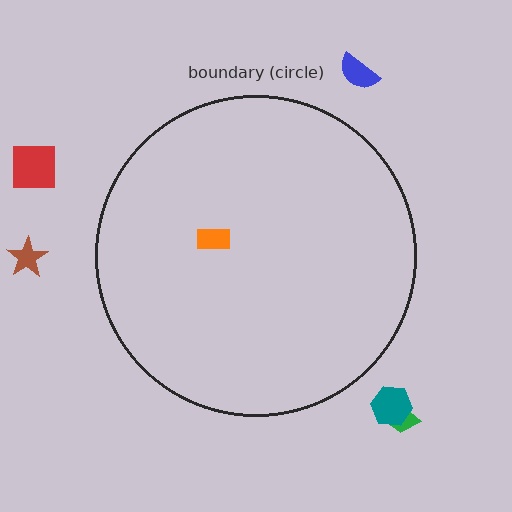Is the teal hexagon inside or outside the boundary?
Outside.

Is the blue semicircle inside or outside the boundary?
Outside.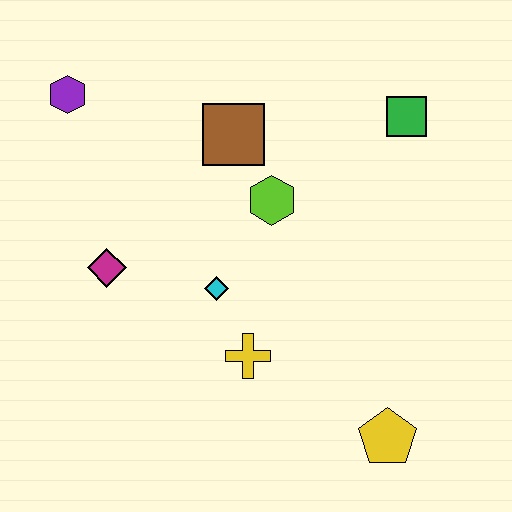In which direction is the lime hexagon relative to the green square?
The lime hexagon is to the left of the green square.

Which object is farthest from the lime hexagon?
The yellow pentagon is farthest from the lime hexagon.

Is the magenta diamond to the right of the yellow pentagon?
No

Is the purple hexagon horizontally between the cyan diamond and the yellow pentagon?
No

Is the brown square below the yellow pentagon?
No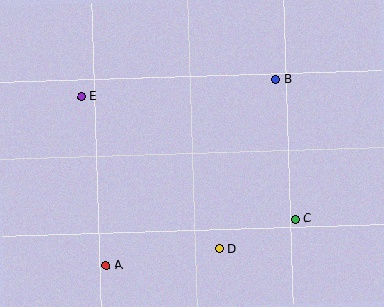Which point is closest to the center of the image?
Point D at (219, 249) is closest to the center.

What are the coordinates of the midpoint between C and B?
The midpoint between C and B is at (286, 149).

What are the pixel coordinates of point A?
Point A is at (106, 265).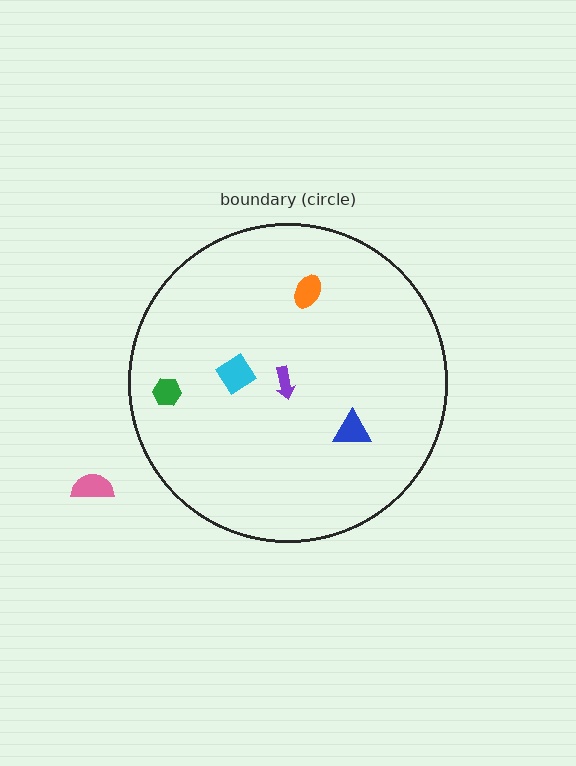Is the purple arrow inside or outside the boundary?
Inside.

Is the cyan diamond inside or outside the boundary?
Inside.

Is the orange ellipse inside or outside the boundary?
Inside.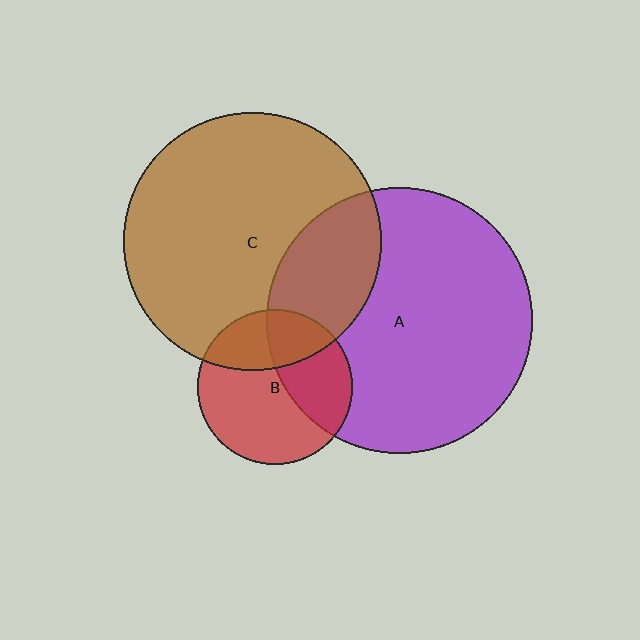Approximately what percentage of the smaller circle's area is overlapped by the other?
Approximately 30%.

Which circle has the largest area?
Circle A (purple).